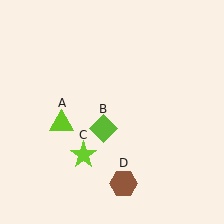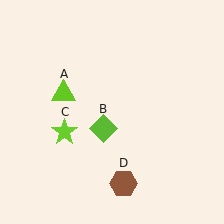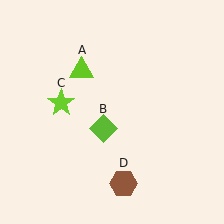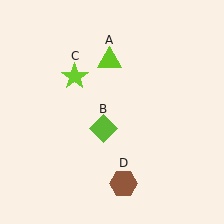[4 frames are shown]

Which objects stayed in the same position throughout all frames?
Lime diamond (object B) and brown hexagon (object D) remained stationary.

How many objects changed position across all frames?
2 objects changed position: lime triangle (object A), lime star (object C).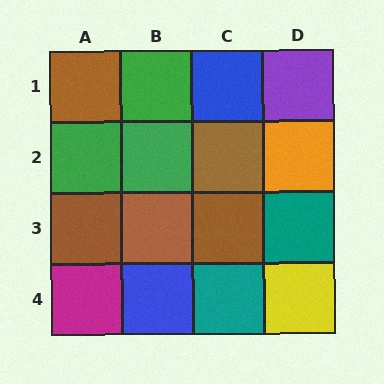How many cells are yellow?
1 cell is yellow.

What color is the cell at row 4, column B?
Blue.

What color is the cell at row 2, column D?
Orange.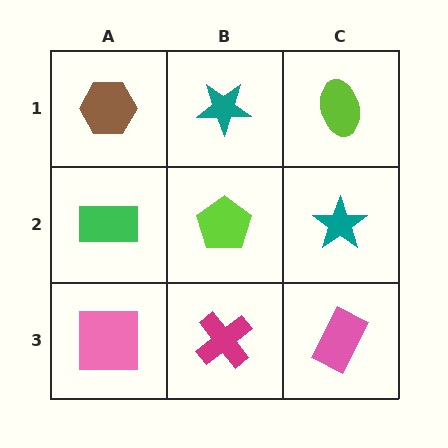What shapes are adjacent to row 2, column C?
A lime ellipse (row 1, column C), a pink rectangle (row 3, column C), a lime pentagon (row 2, column B).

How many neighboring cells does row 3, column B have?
3.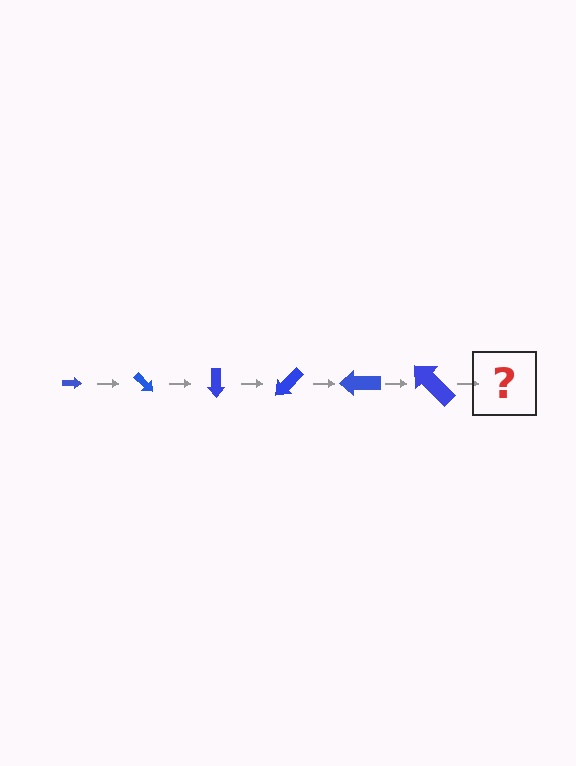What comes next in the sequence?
The next element should be an arrow, larger than the previous one and rotated 270 degrees from the start.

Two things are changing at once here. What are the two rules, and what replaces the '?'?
The two rules are that the arrow grows larger each step and it rotates 45 degrees each step. The '?' should be an arrow, larger than the previous one and rotated 270 degrees from the start.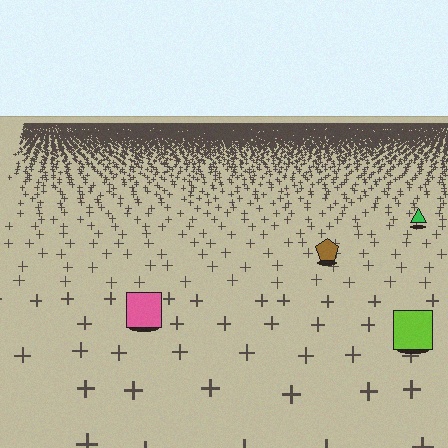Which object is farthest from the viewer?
The green triangle is farthest from the viewer. It appears smaller and the ground texture around it is denser.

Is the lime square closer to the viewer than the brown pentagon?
Yes. The lime square is closer — you can tell from the texture gradient: the ground texture is coarser near it.